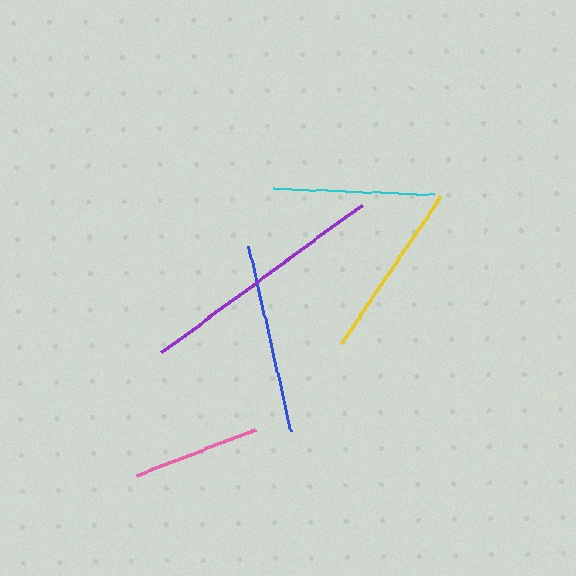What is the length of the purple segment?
The purple segment is approximately 249 pixels long.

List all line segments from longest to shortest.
From longest to shortest: purple, blue, yellow, cyan, pink.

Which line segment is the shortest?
The pink line is the shortest at approximately 127 pixels.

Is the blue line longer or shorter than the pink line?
The blue line is longer than the pink line.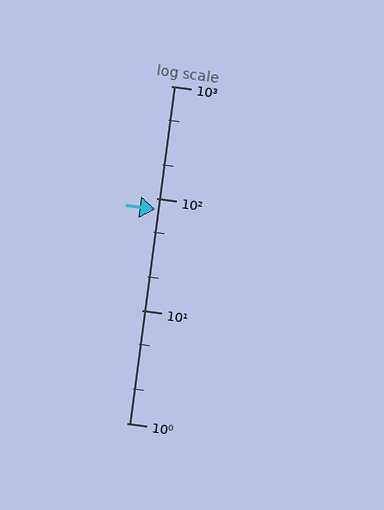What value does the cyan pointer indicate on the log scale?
The pointer indicates approximately 79.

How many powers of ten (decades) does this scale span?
The scale spans 3 decades, from 1 to 1000.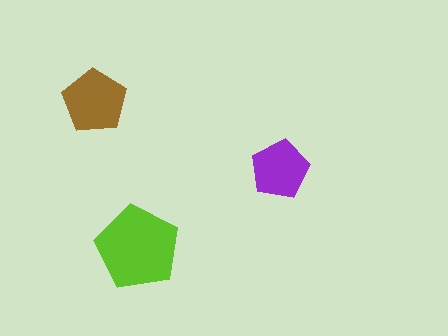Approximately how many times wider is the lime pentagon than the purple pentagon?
About 1.5 times wider.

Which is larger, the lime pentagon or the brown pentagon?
The lime one.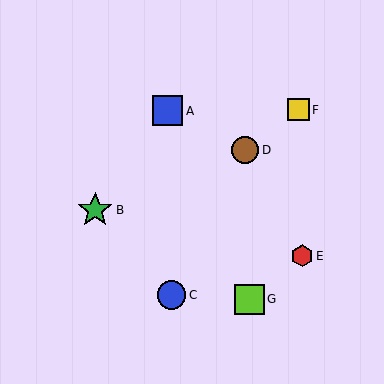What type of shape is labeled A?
Shape A is a blue square.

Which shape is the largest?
The green star (labeled B) is the largest.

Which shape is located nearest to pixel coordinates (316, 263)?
The red hexagon (labeled E) at (302, 256) is nearest to that location.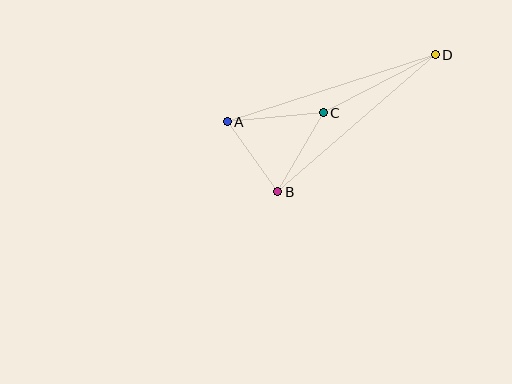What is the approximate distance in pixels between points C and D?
The distance between C and D is approximately 126 pixels.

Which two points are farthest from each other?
Points A and D are farthest from each other.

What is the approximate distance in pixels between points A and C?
The distance between A and C is approximately 96 pixels.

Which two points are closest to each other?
Points A and B are closest to each other.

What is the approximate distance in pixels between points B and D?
The distance between B and D is approximately 209 pixels.